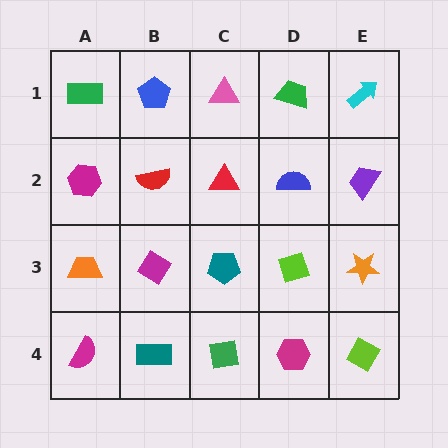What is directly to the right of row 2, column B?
A red triangle.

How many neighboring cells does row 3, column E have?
3.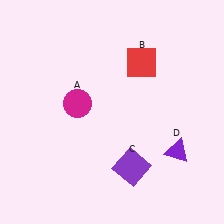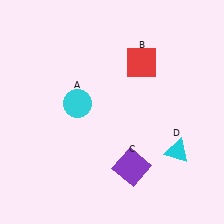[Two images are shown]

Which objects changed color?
A changed from magenta to cyan. D changed from purple to cyan.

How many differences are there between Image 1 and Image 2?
There are 2 differences between the two images.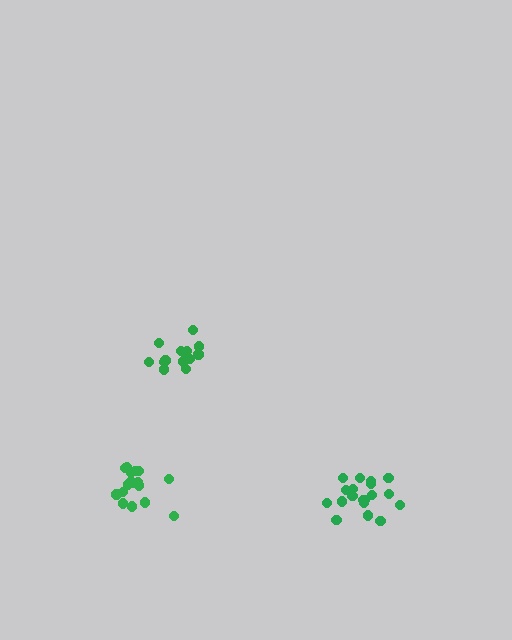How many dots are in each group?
Group 1: 19 dots, Group 2: 19 dots, Group 3: 14 dots (52 total).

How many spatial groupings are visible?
There are 3 spatial groupings.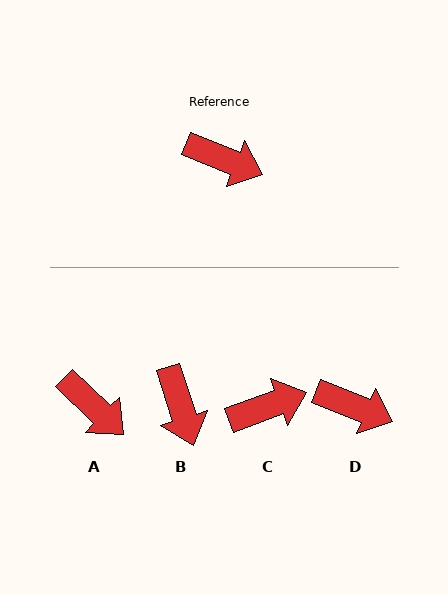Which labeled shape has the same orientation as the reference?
D.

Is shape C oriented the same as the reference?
No, it is off by about 42 degrees.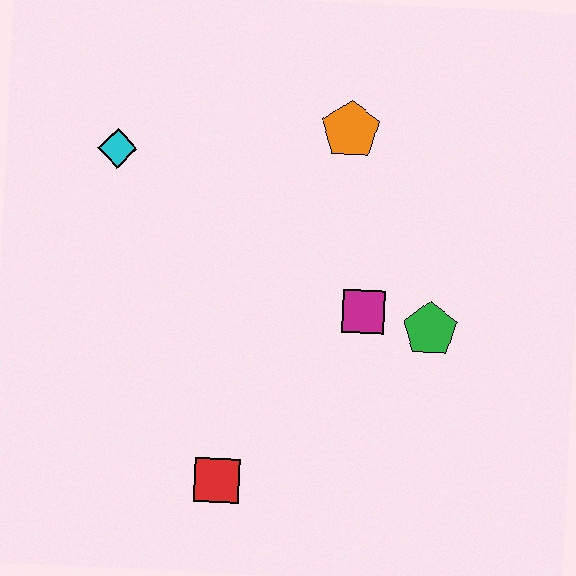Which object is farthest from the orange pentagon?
The red square is farthest from the orange pentagon.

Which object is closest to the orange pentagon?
The magenta square is closest to the orange pentagon.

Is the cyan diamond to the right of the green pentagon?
No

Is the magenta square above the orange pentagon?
No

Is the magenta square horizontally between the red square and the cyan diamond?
No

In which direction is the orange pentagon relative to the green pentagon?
The orange pentagon is above the green pentagon.